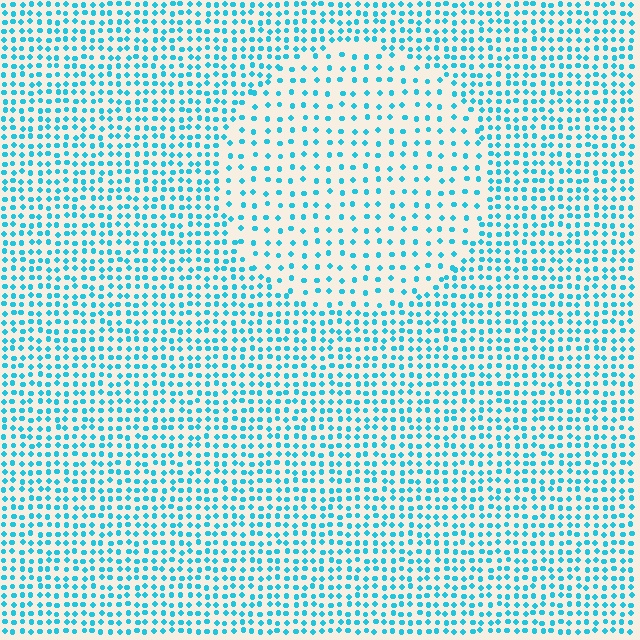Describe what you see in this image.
The image contains small cyan elements arranged at two different densities. A circle-shaped region is visible where the elements are less densely packed than the surrounding area.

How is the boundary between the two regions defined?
The boundary is defined by a change in element density (approximately 2.0x ratio). All elements are the same color, size, and shape.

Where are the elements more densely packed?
The elements are more densely packed outside the circle boundary.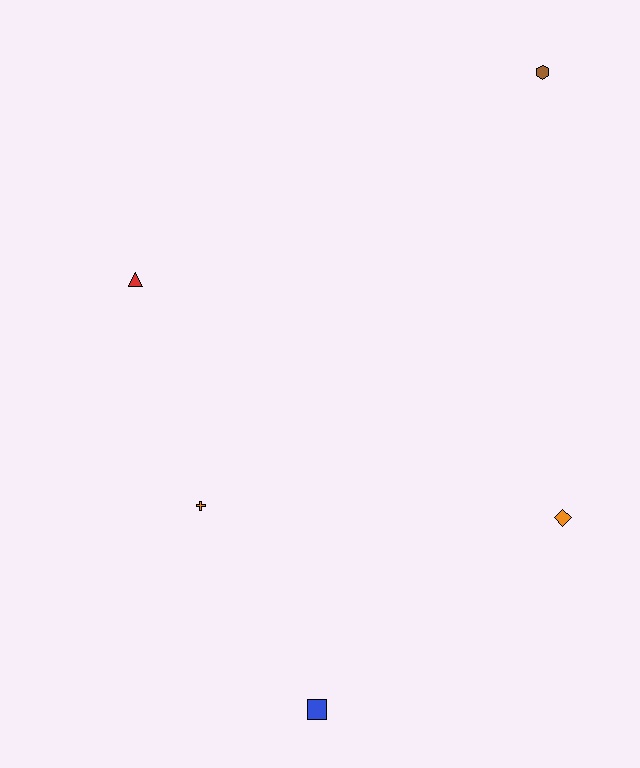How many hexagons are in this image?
There is 1 hexagon.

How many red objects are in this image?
There is 1 red object.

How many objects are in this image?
There are 5 objects.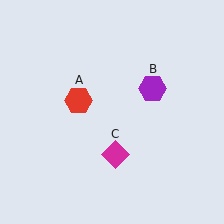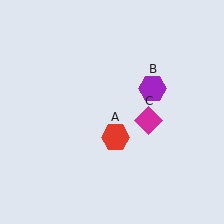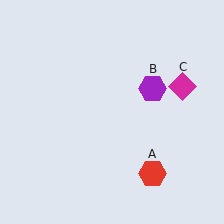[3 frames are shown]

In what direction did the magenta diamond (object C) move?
The magenta diamond (object C) moved up and to the right.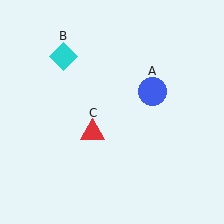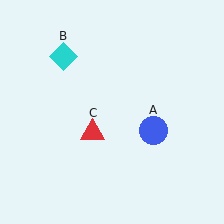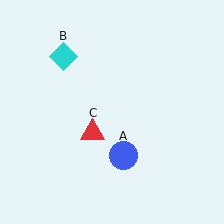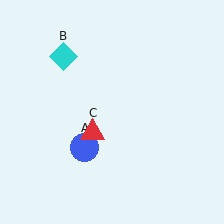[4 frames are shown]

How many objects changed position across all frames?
1 object changed position: blue circle (object A).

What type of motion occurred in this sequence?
The blue circle (object A) rotated clockwise around the center of the scene.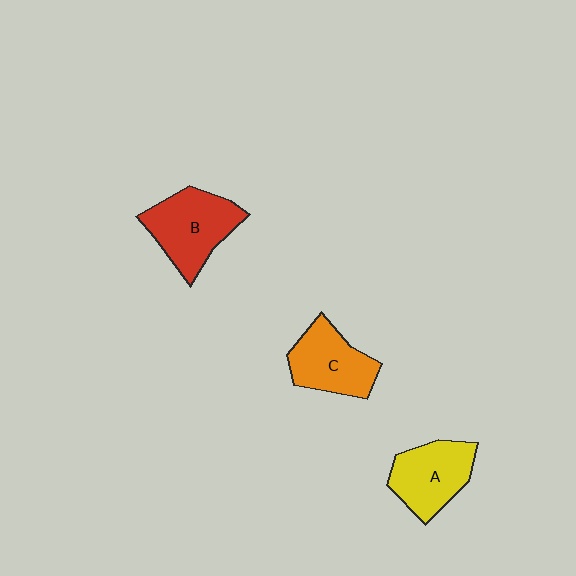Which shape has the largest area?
Shape B (red).